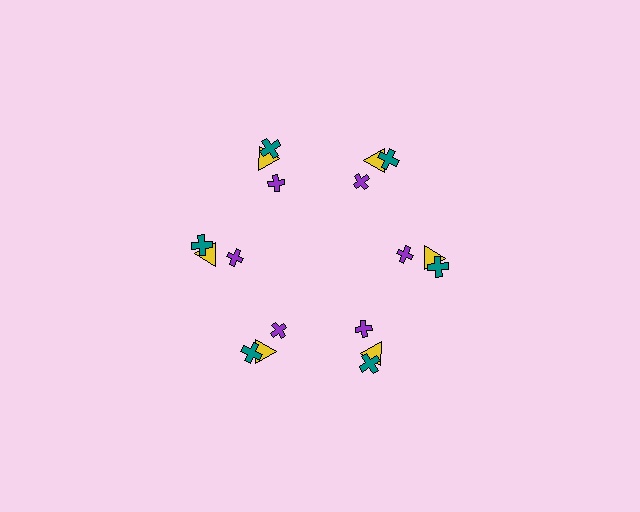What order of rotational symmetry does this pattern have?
This pattern has 6-fold rotational symmetry.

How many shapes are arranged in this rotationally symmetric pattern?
There are 18 shapes, arranged in 6 groups of 3.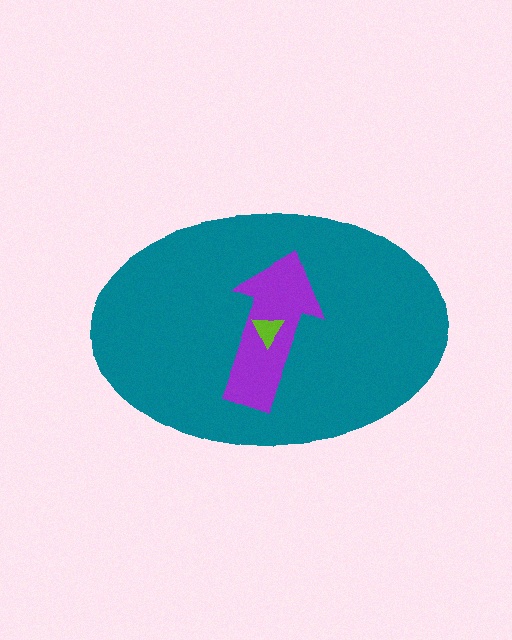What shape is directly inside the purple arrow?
The lime triangle.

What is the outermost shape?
The teal ellipse.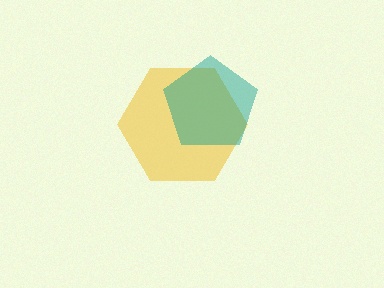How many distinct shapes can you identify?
There are 2 distinct shapes: a yellow hexagon, a teal pentagon.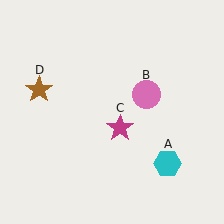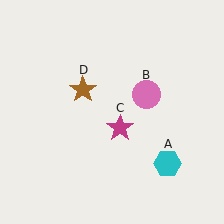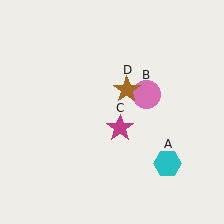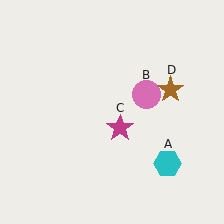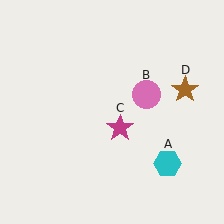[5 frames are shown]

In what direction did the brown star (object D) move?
The brown star (object D) moved right.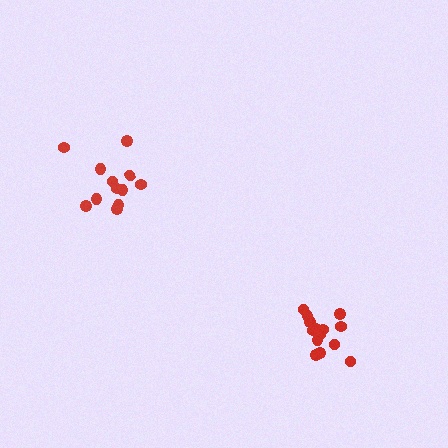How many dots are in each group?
Group 1: 12 dots, Group 2: 14 dots (26 total).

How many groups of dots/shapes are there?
There are 2 groups.